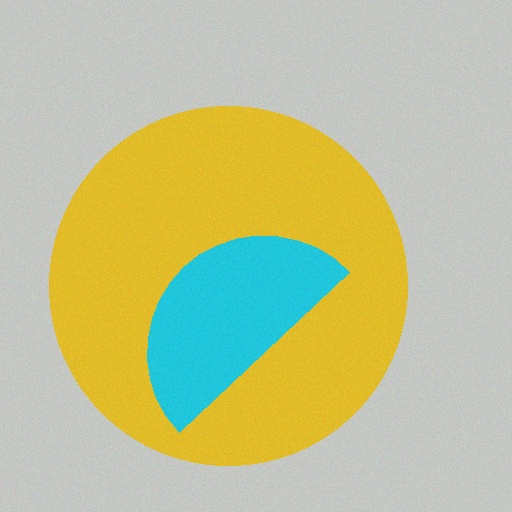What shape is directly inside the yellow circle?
The cyan semicircle.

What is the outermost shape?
The yellow circle.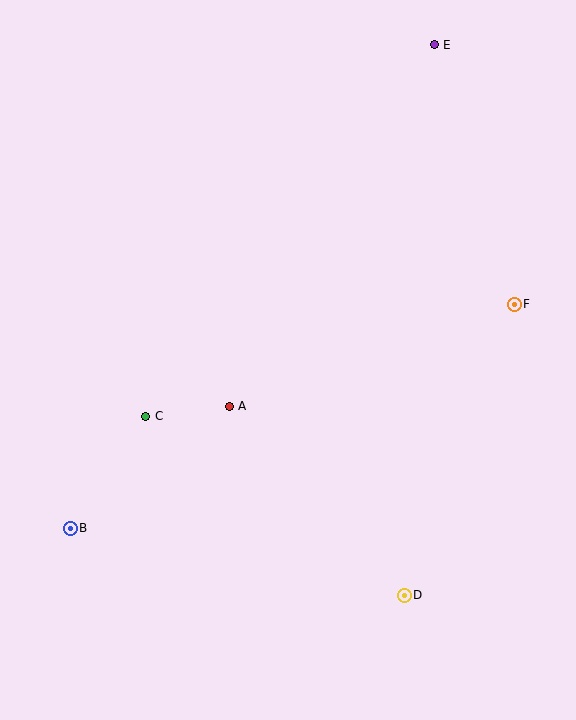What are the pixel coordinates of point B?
Point B is at (70, 528).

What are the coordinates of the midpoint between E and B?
The midpoint between E and B is at (252, 286).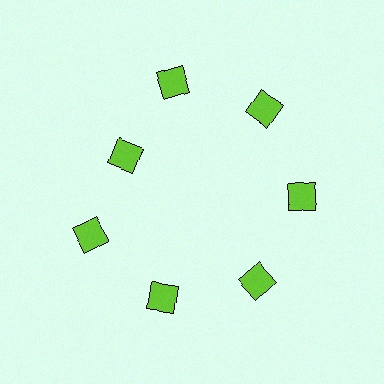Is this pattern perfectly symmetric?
No. The 7 lime squares are arranged in a ring, but one element near the 10 o'clock position is pulled inward toward the center, breaking the 7-fold rotational symmetry.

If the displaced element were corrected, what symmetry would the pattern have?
It would have 7-fold rotational symmetry — the pattern would map onto itself every 51 degrees.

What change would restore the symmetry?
The symmetry would be restored by moving it outward, back onto the ring so that all 7 squares sit at equal angles and equal distance from the center.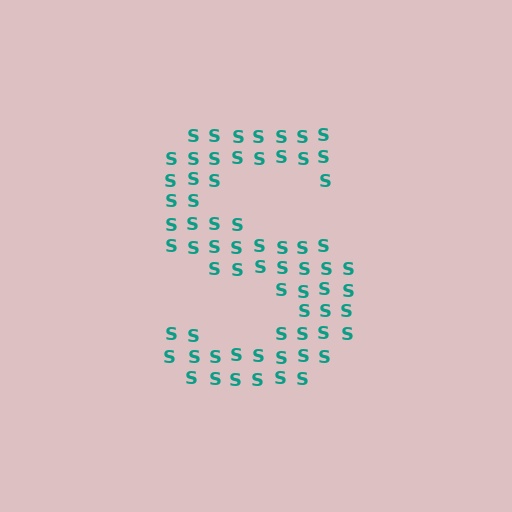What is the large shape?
The large shape is the letter S.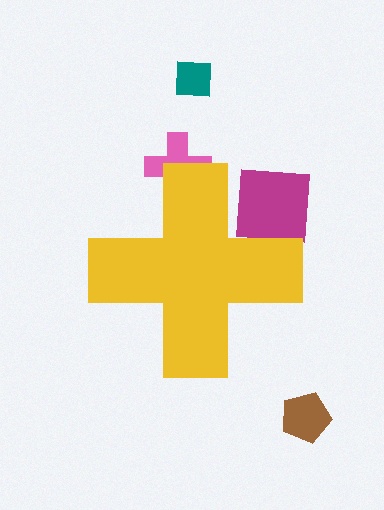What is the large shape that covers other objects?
A yellow cross.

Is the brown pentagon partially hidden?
No, the brown pentagon is fully visible.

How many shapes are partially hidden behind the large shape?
2 shapes are partially hidden.